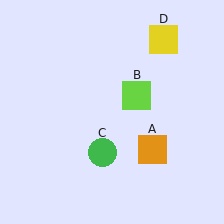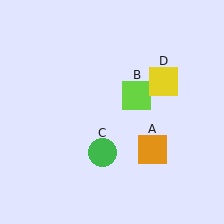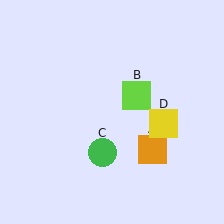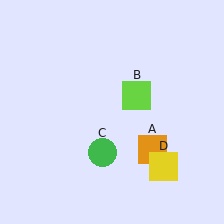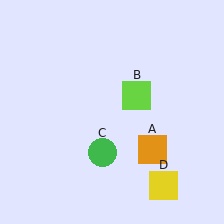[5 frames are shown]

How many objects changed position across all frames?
1 object changed position: yellow square (object D).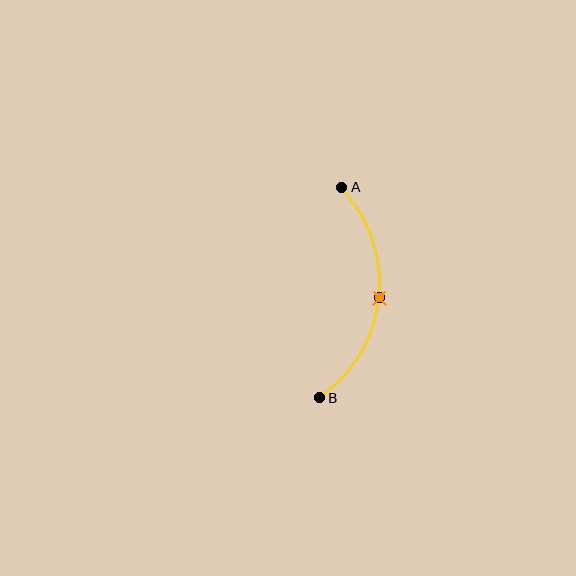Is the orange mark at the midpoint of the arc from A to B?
Yes. The orange mark lies on the arc at equal arc-length from both A and B — it is the arc midpoint.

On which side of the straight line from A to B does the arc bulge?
The arc bulges to the right of the straight line connecting A and B.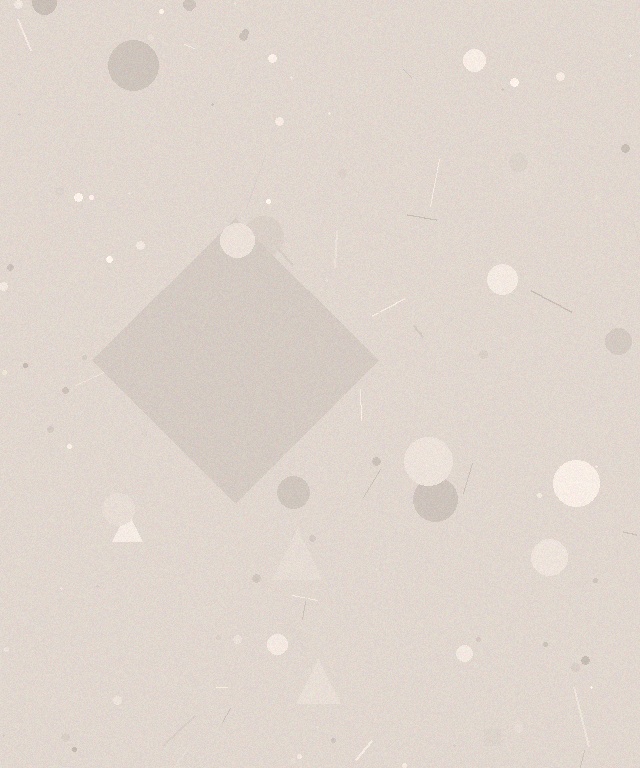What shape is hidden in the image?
A diamond is hidden in the image.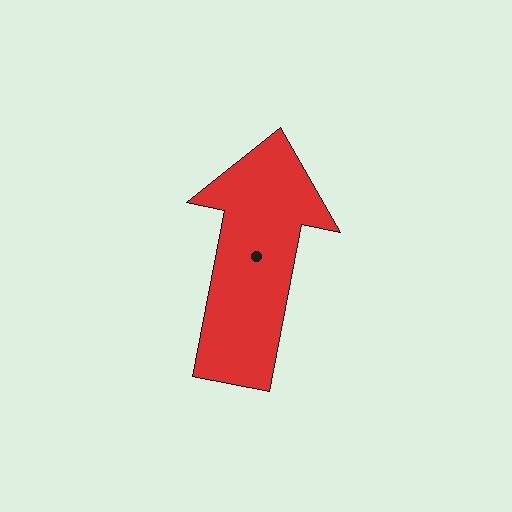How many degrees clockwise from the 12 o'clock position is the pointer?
Approximately 11 degrees.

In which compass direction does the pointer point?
North.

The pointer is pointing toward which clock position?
Roughly 12 o'clock.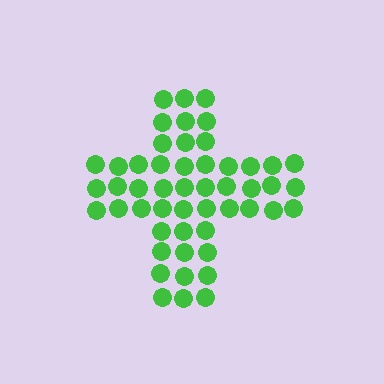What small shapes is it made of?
It is made of small circles.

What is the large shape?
The large shape is a cross.